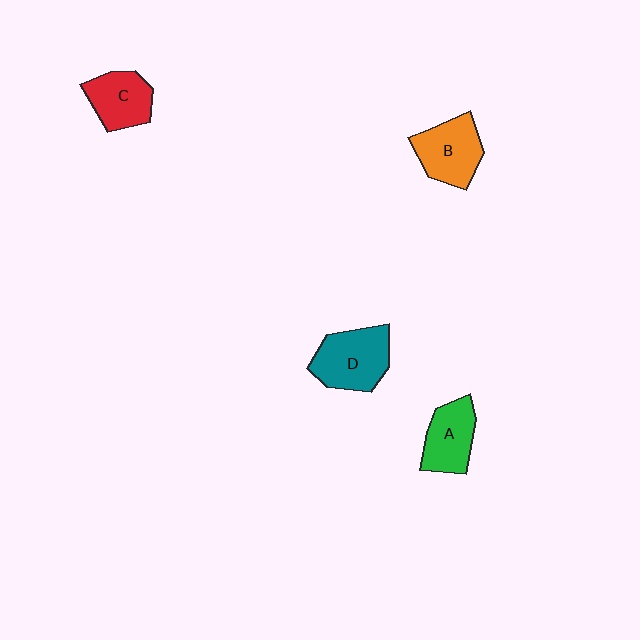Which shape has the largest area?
Shape D (teal).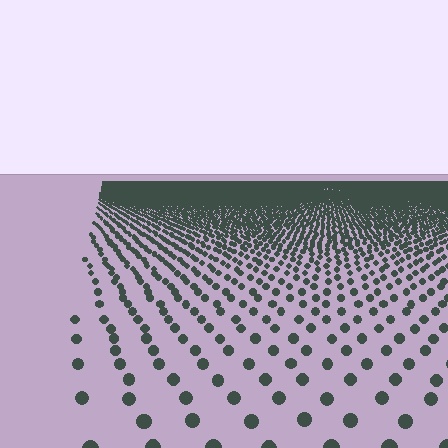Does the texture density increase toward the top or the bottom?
Density increases toward the top.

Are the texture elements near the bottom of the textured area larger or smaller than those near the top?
Larger. Near the bottom, elements are closer to the viewer and appear at a bigger on-screen size.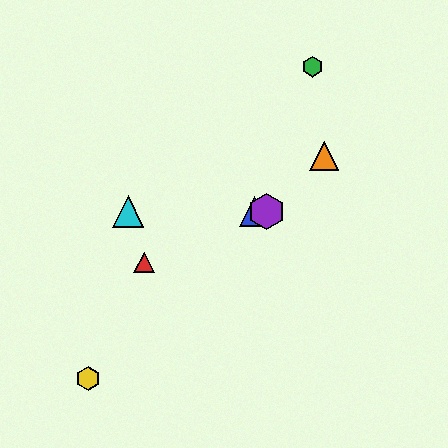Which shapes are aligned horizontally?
The blue triangle, the purple hexagon, the cyan triangle are aligned horizontally.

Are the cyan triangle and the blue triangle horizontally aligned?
Yes, both are at y≈211.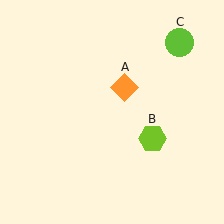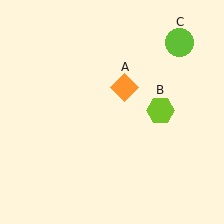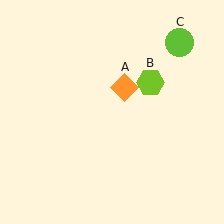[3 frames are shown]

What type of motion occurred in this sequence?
The lime hexagon (object B) rotated counterclockwise around the center of the scene.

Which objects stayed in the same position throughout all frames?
Orange diamond (object A) and lime circle (object C) remained stationary.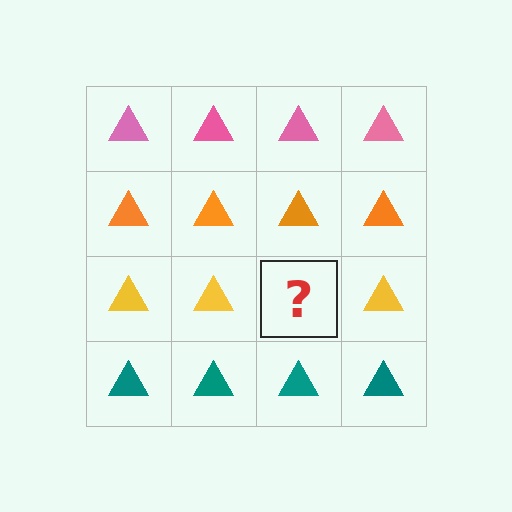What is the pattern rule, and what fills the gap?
The rule is that each row has a consistent color. The gap should be filled with a yellow triangle.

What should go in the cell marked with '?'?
The missing cell should contain a yellow triangle.